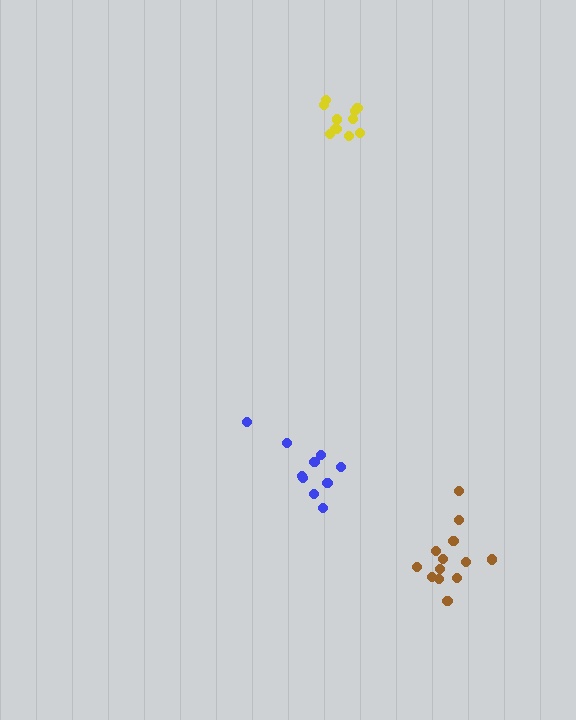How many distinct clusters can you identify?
There are 3 distinct clusters.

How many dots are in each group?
Group 1: 11 dots, Group 2: 10 dots, Group 3: 13 dots (34 total).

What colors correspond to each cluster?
The clusters are colored: yellow, blue, brown.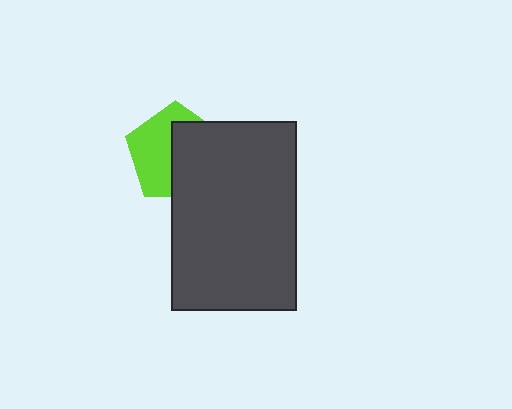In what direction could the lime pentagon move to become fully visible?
The lime pentagon could move left. That would shift it out from behind the dark gray rectangle entirely.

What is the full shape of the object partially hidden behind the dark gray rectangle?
The partially hidden object is a lime pentagon.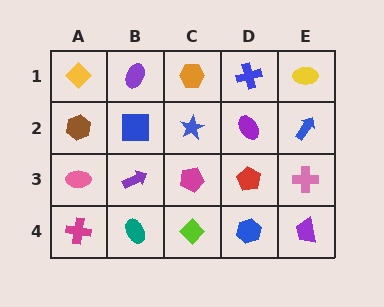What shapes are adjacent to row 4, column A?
A pink ellipse (row 3, column A), a teal ellipse (row 4, column B).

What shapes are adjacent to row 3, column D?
A purple ellipse (row 2, column D), a blue hexagon (row 4, column D), a magenta pentagon (row 3, column C), a pink cross (row 3, column E).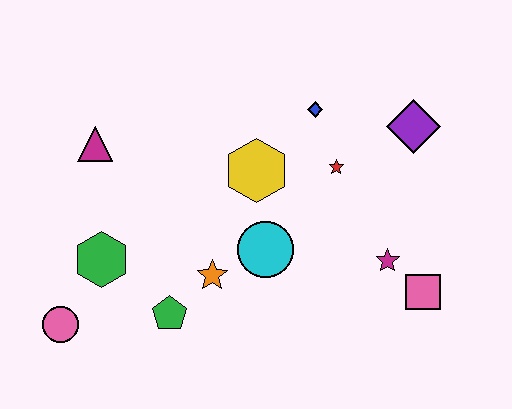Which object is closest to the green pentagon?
The orange star is closest to the green pentagon.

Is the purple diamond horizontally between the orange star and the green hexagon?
No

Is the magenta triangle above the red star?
Yes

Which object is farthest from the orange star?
The purple diamond is farthest from the orange star.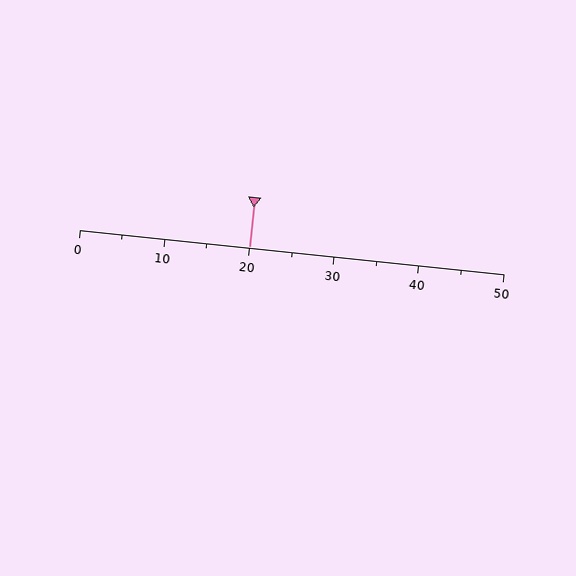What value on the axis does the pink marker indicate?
The marker indicates approximately 20.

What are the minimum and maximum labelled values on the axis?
The axis runs from 0 to 50.